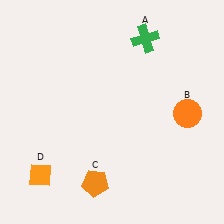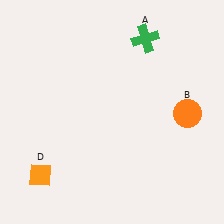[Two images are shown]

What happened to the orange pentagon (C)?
The orange pentagon (C) was removed in Image 2. It was in the bottom-left area of Image 1.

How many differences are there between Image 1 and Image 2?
There is 1 difference between the two images.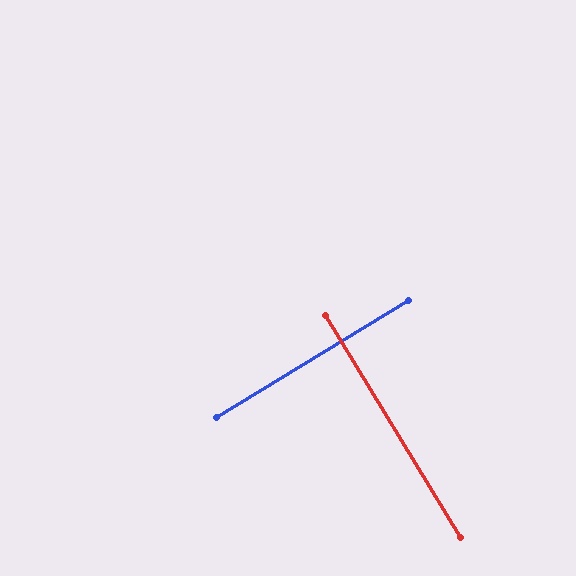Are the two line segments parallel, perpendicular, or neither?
Perpendicular — they meet at approximately 90°.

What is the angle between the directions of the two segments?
Approximately 90 degrees.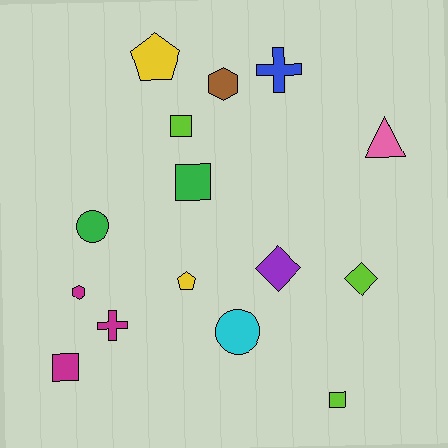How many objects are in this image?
There are 15 objects.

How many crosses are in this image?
There are 2 crosses.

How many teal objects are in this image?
There are no teal objects.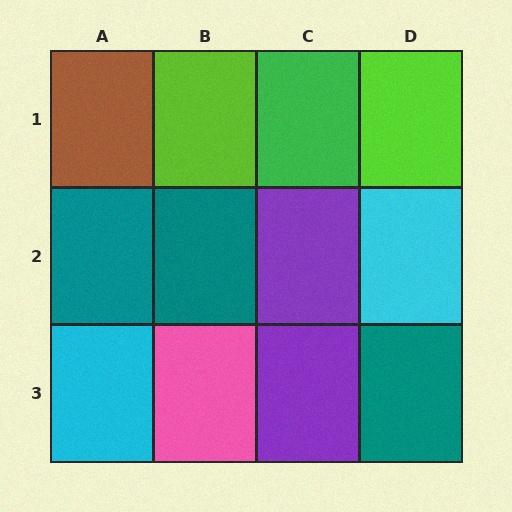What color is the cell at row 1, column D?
Lime.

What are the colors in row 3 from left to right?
Cyan, pink, purple, teal.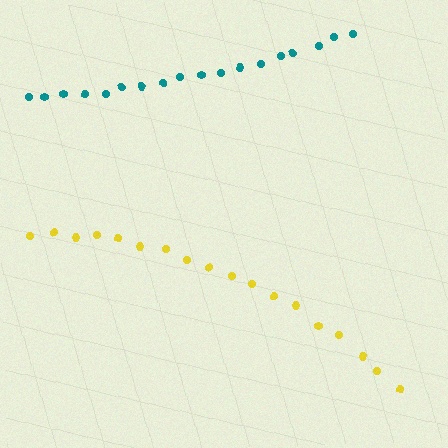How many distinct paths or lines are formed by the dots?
There are 2 distinct paths.